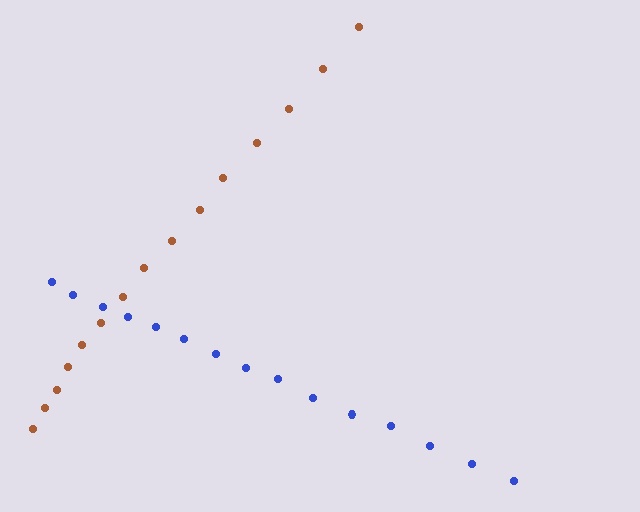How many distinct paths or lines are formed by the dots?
There are 2 distinct paths.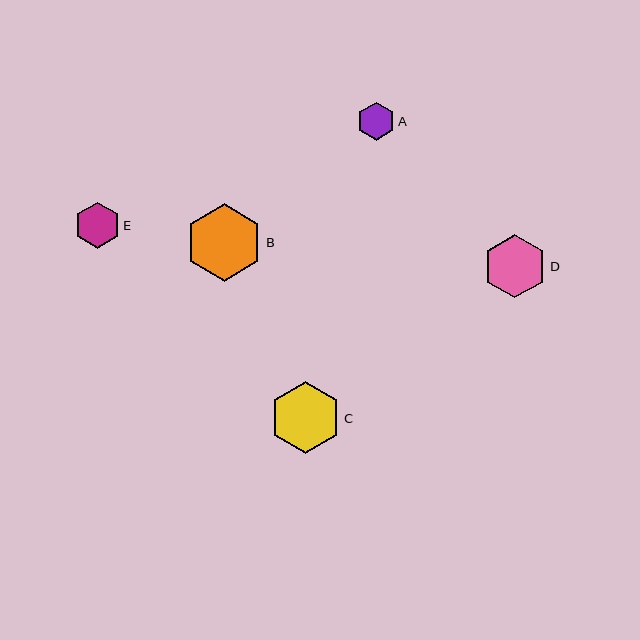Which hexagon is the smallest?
Hexagon A is the smallest with a size of approximately 38 pixels.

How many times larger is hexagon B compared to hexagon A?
Hexagon B is approximately 2.0 times the size of hexagon A.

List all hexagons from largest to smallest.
From largest to smallest: B, C, D, E, A.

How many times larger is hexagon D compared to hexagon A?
Hexagon D is approximately 1.7 times the size of hexagon A.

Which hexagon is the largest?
Hexagon B is the largest with a size of approximately 78 pixels.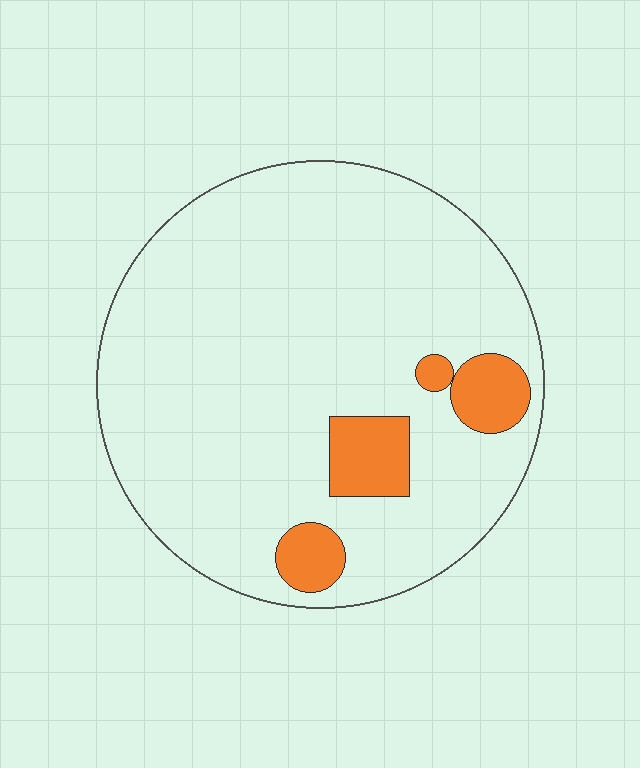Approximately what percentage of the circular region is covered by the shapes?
Approximately 10%.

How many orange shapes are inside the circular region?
4.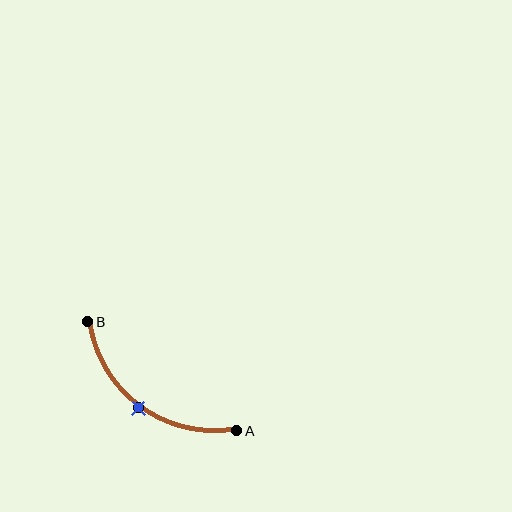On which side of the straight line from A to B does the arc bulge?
The arc bulges below and to the left of the straight line connecting A and B.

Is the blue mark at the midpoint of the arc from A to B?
Yes. The blue mark lies on the arc at equal arc-length from both A and B — it is the arc midpoint.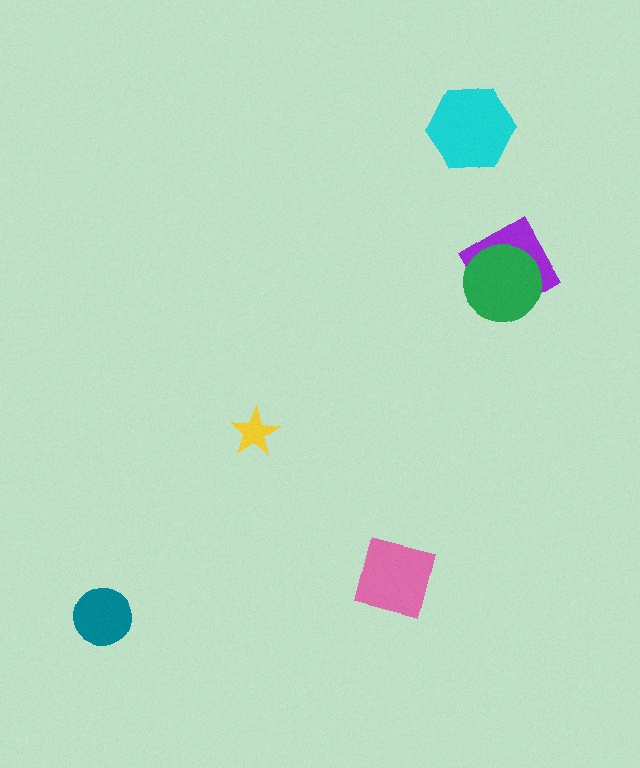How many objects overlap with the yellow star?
0 objects overlap with the yellow star.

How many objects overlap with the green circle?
1 object overlaps with the green circle.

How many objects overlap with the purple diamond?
1 object overlaps with the purple diamond.